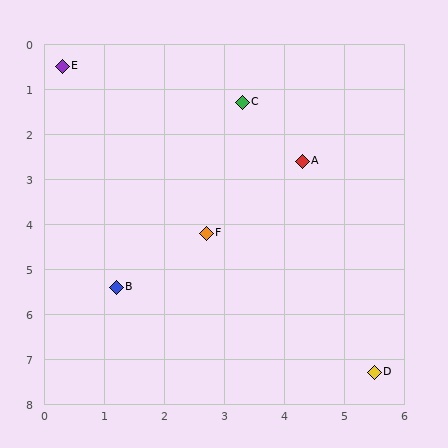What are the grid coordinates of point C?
Point C is at approximately (3.3, 1.3).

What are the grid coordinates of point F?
Point F is at approximately (2.7, 4.2).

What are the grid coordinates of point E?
Point E is at approximately (0.3, 0.5).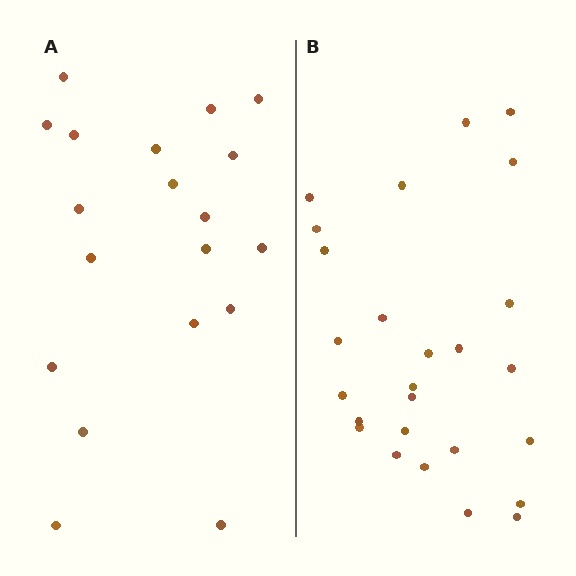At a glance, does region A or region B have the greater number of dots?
Region B (the right region) has more dots.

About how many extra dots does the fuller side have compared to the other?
Region B has roughly 8 or so more dots than region A.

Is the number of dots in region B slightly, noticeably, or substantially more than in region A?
Region B has noticeably more, but not dramatically so. The ratio is roughly 1.4 to 1.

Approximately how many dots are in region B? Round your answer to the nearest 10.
About 30 dots. (The exact count is 26, which rounds to 30.)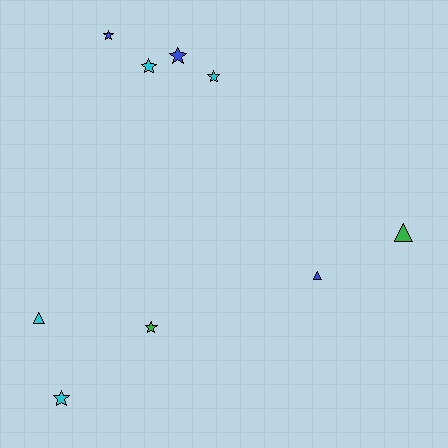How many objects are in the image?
There are 9 objects.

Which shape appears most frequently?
Star, with 6 objects.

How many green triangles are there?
There is 1 green triangle.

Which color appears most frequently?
Cyan, with 4 objects.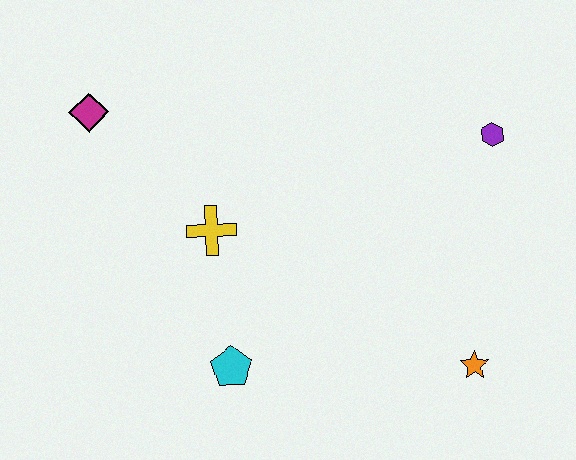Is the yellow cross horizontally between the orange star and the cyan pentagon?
No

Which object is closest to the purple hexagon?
The orange star is closest to the purple hexagon.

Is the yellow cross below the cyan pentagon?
No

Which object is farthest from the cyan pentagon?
The purple hexagon is farthest from the cyan pentagon.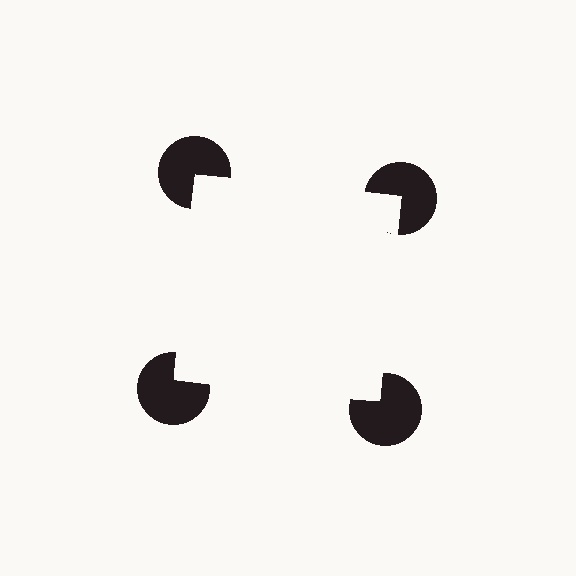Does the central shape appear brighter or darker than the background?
It typically appears slightly brighter than the background, even though no actual brightness change is drawn.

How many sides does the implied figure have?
4 sides.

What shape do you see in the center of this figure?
An illusory square — its edges are inferred from the aligned wedge cuts in the pac-man discs, not physically drawn.